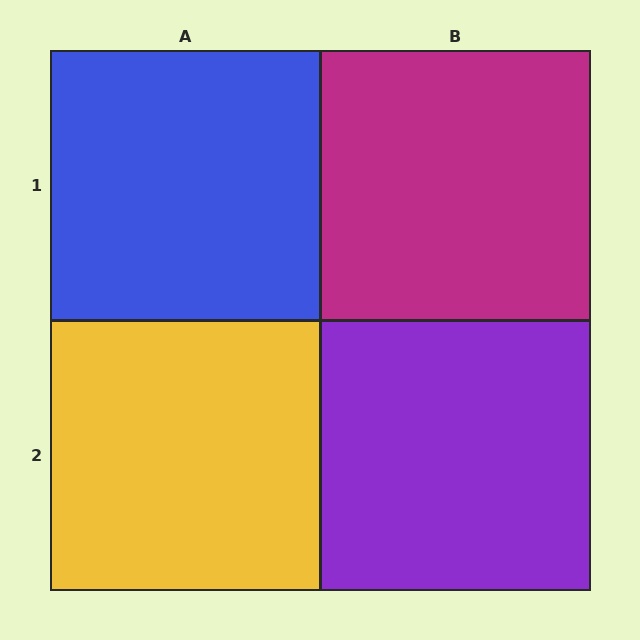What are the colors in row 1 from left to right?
Blue, magenta.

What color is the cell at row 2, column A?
Yellow.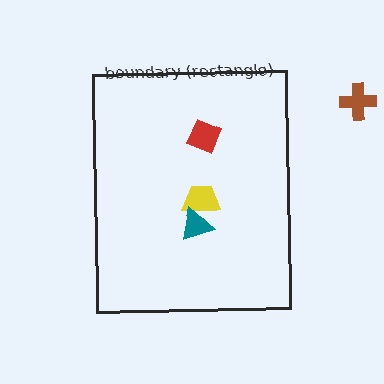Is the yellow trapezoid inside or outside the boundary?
Inside.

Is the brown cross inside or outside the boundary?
Outside.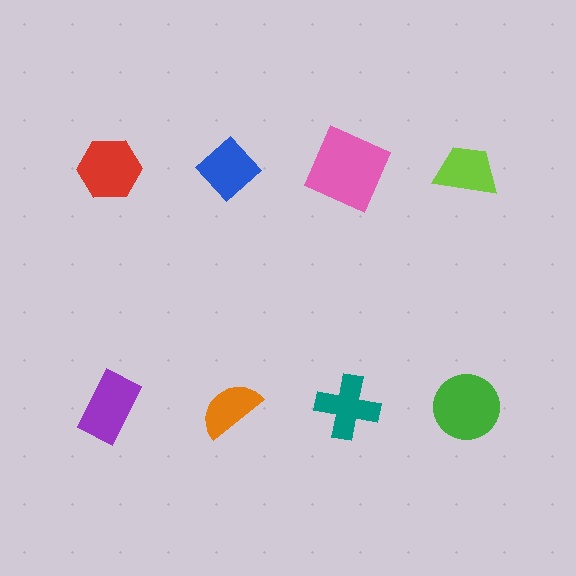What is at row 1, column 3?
A pink square.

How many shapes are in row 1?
4 shapes.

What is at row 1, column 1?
A red hexagon.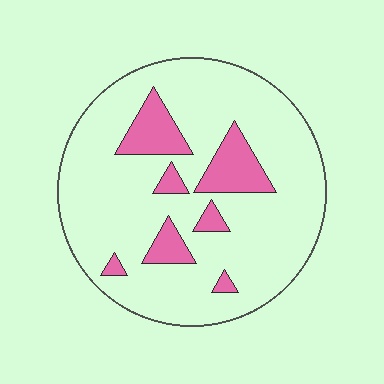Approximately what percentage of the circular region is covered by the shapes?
Approximately 15%.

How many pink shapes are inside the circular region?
7.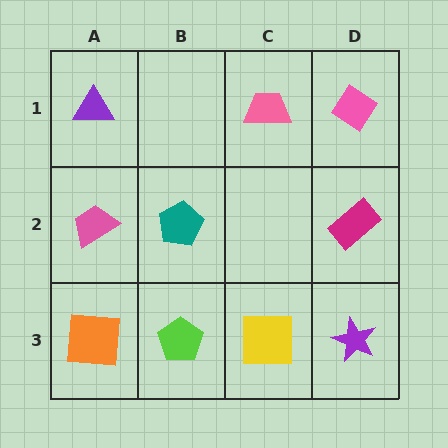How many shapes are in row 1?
3 shapes.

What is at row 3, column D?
A purple star.